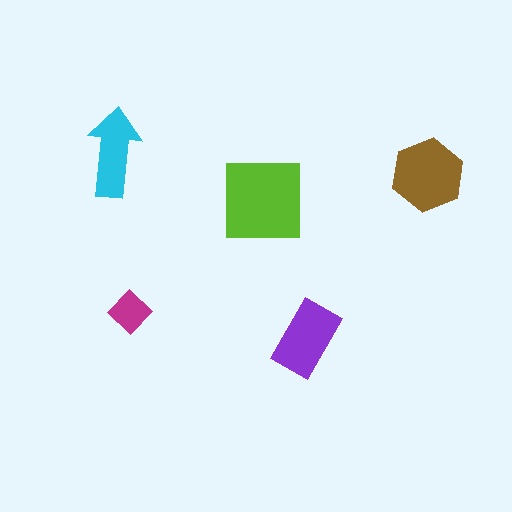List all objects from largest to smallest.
The lime square, the brown hexagon, the purple rectangle, the cyan arrow, the magenta diamond.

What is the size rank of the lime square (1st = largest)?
1st.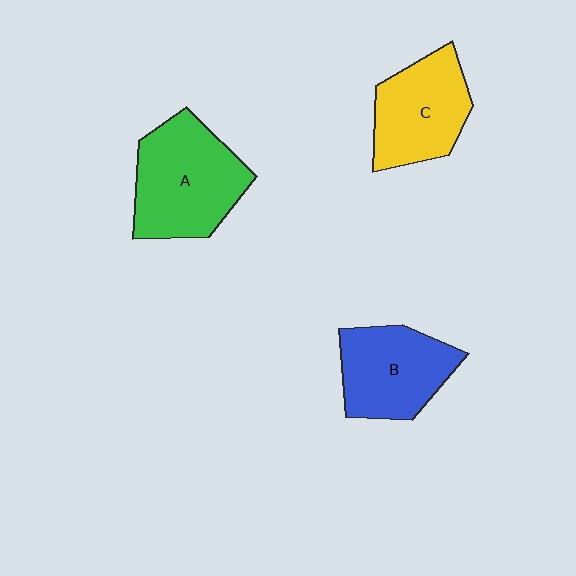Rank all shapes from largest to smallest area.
From largest to smallest: A (green), B (blue), C (yellow).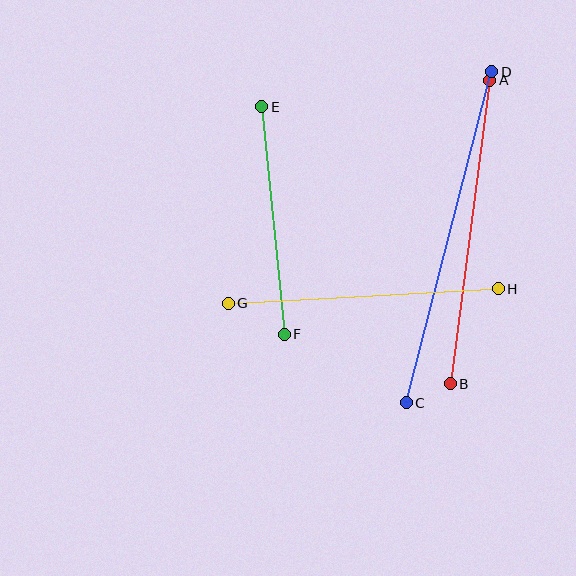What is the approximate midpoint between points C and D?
The midpoint is at approximately (449, 237) pixels.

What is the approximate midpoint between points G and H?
The midpoint is at approximately (363, 296) pixels.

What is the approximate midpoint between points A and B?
The midpoint is at approximately (470, 232) pixels.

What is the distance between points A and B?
The distance is approximately 306 pixels.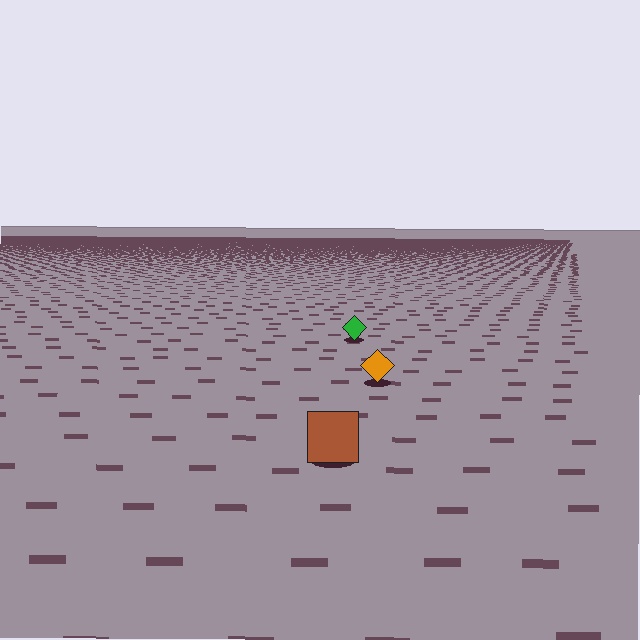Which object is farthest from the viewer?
The green diamond is farthest from the viewer. It appears smaller and the ground texture around it is denser.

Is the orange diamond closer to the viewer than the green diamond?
Yes. The orange diamond is closer — you can tell from the texture gradient: the ground texture is coarser near it.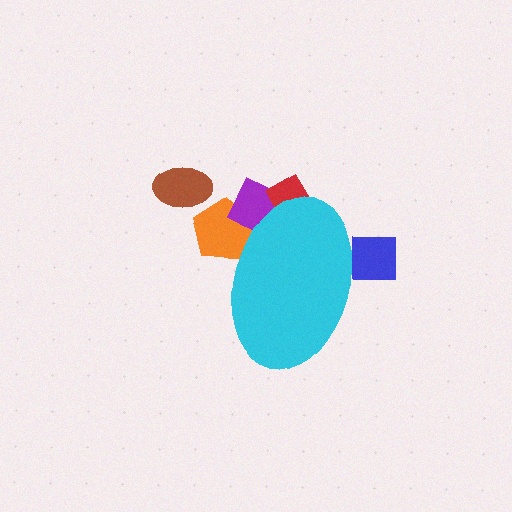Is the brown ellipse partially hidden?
No, the brown ellipse is fully visible.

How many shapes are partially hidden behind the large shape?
4 shapes are partially hidden.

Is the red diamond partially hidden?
Yes, the red diamond is partially hidden behind the cyan ellipse.